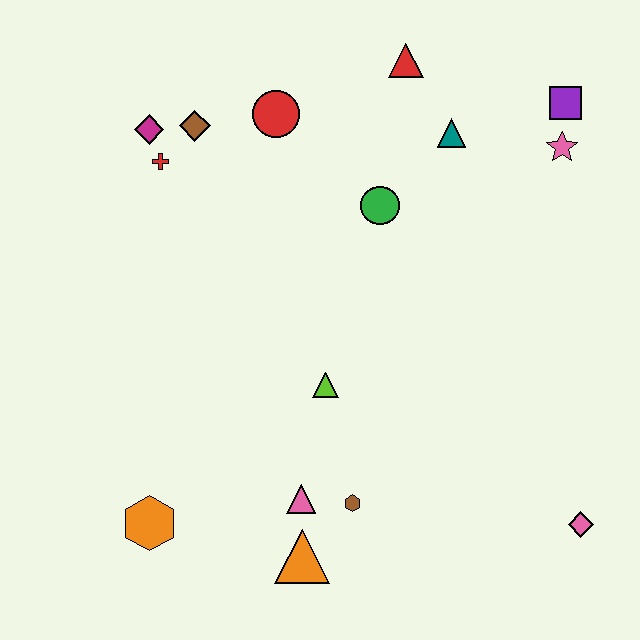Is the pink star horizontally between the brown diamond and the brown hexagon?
No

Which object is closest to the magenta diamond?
The red cross is closest to the magenta diamond.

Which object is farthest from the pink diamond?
The magenta diamond is farthest from the pink diamond.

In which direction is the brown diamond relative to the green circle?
The brown diamond is to the left of the green circle.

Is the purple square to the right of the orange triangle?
Yes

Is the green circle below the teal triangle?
Yes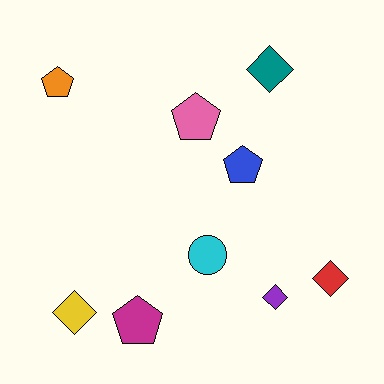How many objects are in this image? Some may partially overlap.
There are 9 objects.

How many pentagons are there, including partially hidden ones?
There are 4 pentagons.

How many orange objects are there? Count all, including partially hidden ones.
There is 1 orange object.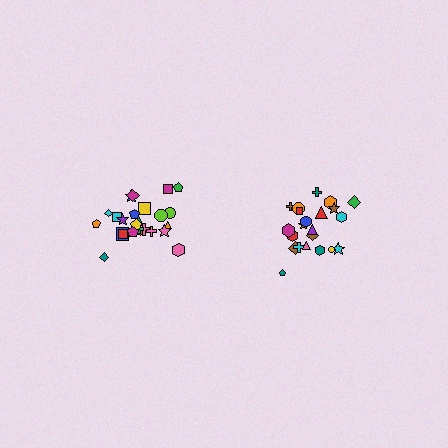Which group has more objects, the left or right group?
The left group.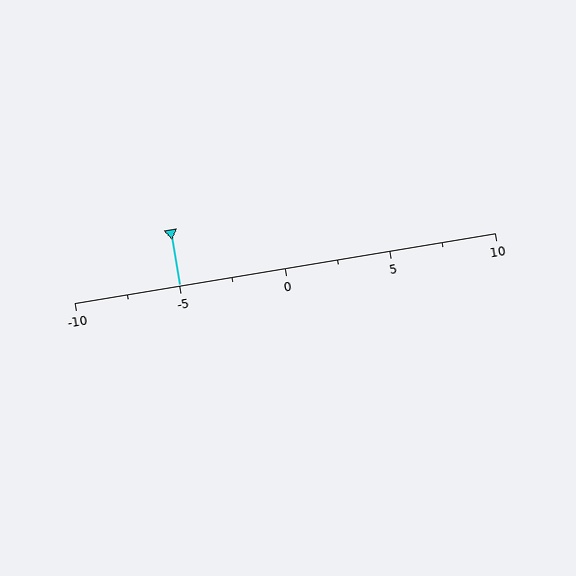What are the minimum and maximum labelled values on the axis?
The axis runs from -10 to 10.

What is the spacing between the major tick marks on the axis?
The major ticks are spaced 5 apart.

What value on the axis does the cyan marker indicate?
The marker indicates approximately -5.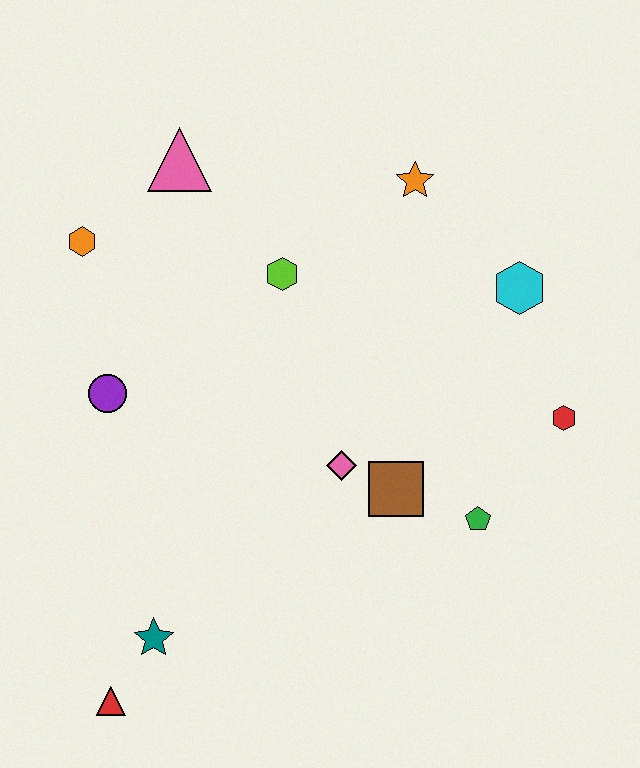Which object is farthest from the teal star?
The orange star is farthest from the teal star.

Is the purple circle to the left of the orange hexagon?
No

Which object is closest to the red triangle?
The teal star is closest to the red triangle.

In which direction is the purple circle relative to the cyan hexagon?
The purple circle is to the left of the cyan hexagon.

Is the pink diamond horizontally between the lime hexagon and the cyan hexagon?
Yes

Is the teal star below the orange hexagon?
Yes